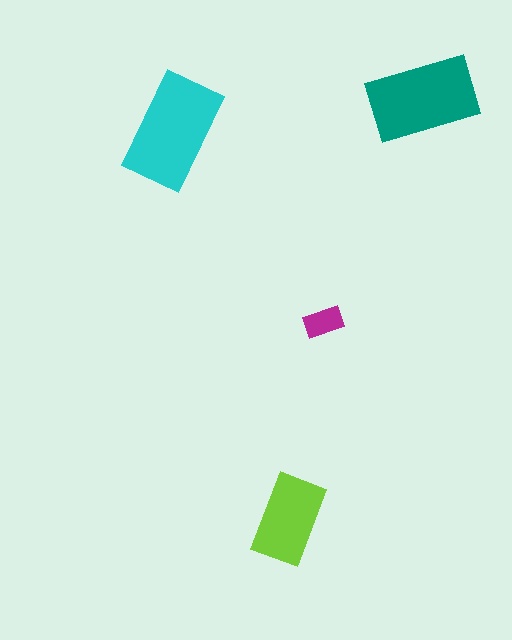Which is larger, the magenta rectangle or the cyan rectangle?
The cyan one.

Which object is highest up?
The teal rectangle is topmost.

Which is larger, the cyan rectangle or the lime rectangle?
The cyan one.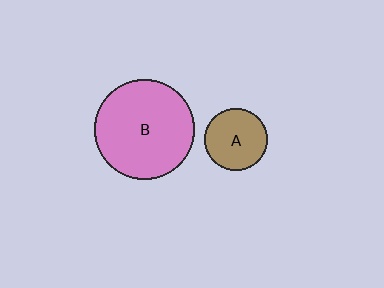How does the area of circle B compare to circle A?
Approximately 2.5 times.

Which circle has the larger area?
Circle B (pink).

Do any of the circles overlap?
No, none of the circles overlap.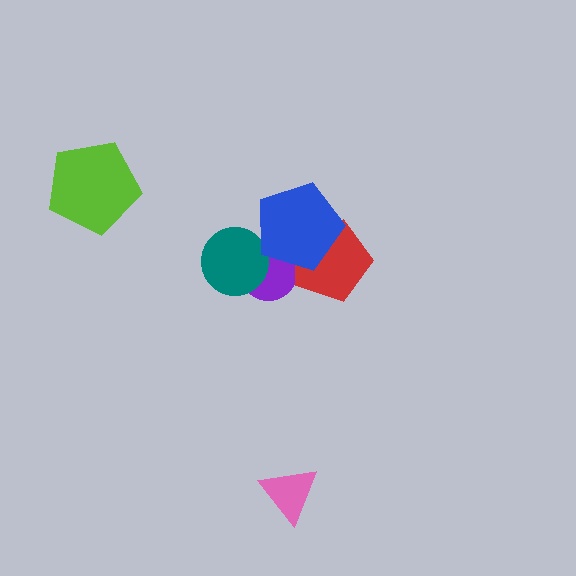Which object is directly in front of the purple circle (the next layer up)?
The red pentagon is directly in front of the purple circle.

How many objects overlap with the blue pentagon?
2 objects overlap with the blue pentagon.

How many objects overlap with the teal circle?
1 object overlaps with the teal circle.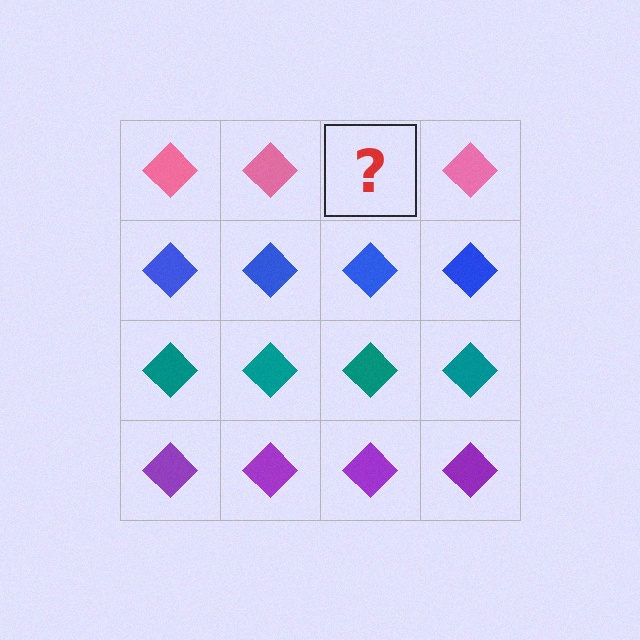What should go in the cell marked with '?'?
The missing cell should contain a pink diamond.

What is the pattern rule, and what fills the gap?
The rule is that each row has a consistent color. The gap should be filled with a pink diamond.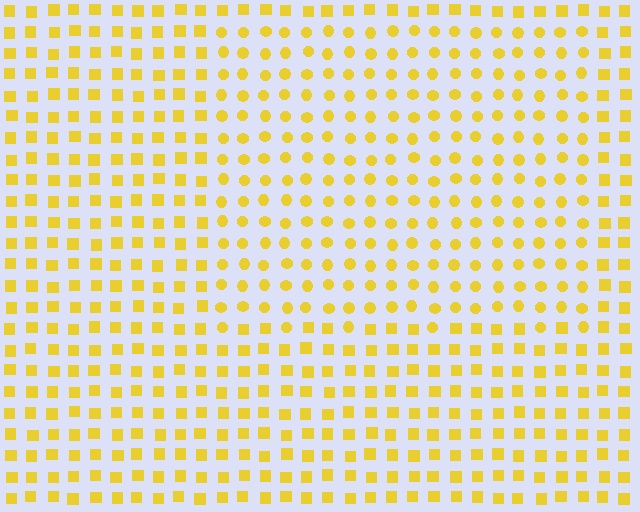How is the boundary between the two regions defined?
The boundary is defined by a change in element shape: circles inside vs. squares outside. All elements share the same color and spacing.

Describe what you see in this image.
The image is filled with small yellow elements arranged in a uniform grid. A rectangle-shaped region contains circles, while the surrounding area contains squares. The boundary is defined purely by the change in element shape.